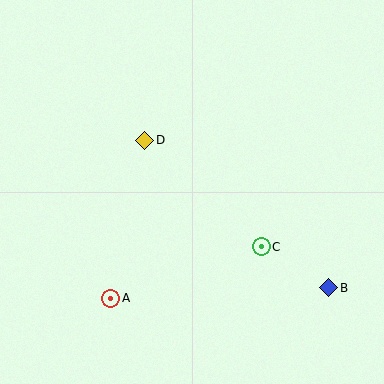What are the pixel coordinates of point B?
Point B is at (329, 288).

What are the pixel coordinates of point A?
Point A is at (111, 298).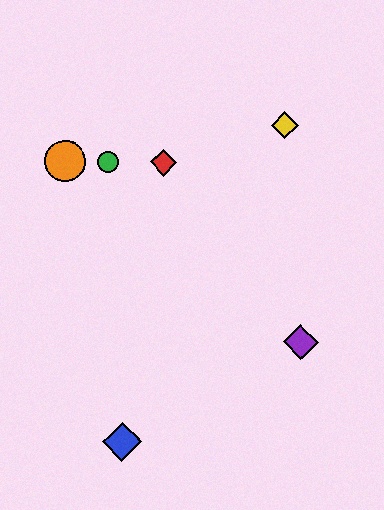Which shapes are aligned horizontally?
The red diamond, the green circle, the orange circle are aligned horizontally.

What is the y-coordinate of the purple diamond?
The purple diamond is at y≈342.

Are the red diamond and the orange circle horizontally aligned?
Yes, both are at y≈163.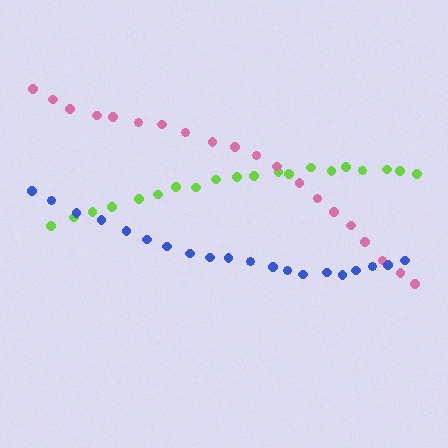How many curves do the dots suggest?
There are 3 distinct paths.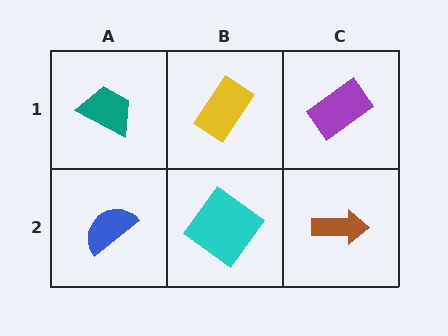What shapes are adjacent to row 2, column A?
A teal trapezoid (row 1, column A), a cyan diamond (row 2, column B).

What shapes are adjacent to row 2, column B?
A yellow rectangle (row 1, column B), a blue semicircle (row 2, column A), a brown arrow (row 2, column C).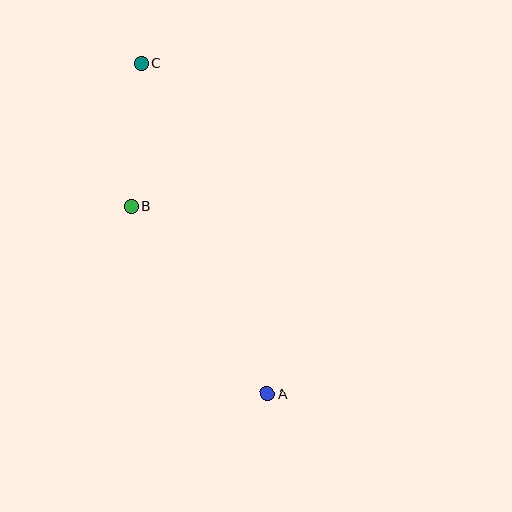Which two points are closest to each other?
Points B and C are closest to each other.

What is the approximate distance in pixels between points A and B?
The distance between A and B is approximately 231 pixels.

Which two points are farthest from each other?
Points A and C are farthest from each other.